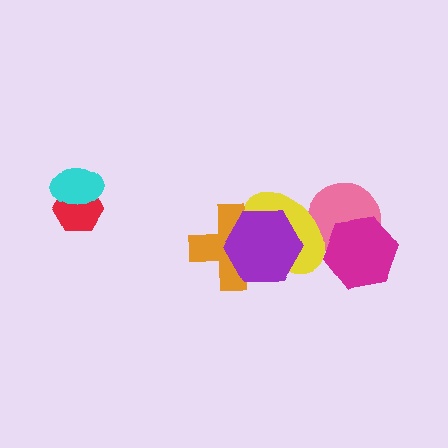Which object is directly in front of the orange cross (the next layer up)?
The yellow ellipse is directly in front of the orange cross.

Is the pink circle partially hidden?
Yes, it is partially covered by another shape.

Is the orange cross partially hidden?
Yes, it is partially covered by another shape.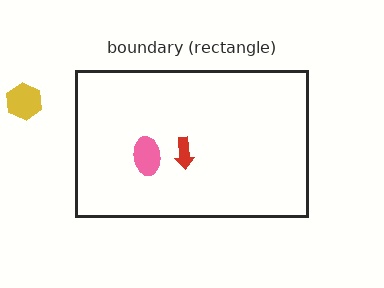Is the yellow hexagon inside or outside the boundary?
Outside.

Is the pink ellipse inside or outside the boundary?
Inside.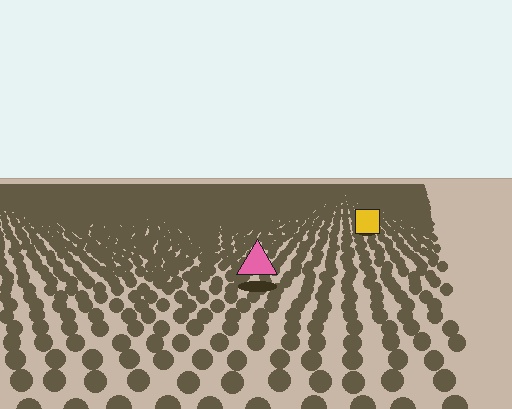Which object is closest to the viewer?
The pink triangle is closest. The texture marks near it are larger and more spread out.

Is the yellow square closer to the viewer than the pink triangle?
No. The pink triangle is closer — you can tell from the texture gradient: the ground texture is coarser near it.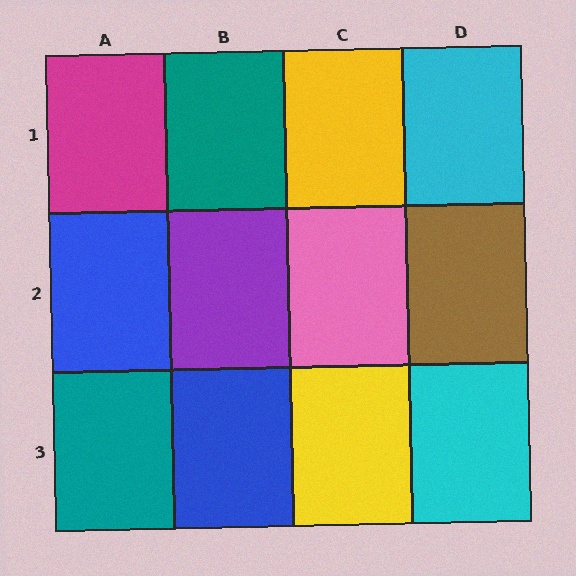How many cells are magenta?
1 cell is magenta.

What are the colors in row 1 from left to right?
Magenta, teal, yellow, cyan.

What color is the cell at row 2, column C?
Pink.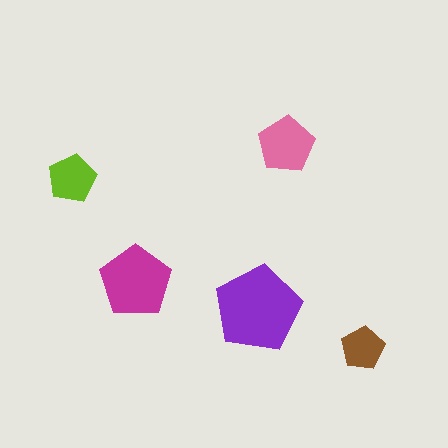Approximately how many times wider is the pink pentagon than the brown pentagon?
About 1.5 times wider.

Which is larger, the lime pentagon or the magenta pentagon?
The magenta one.